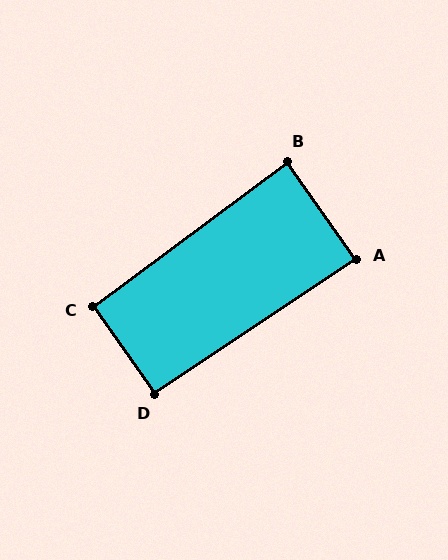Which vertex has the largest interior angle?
C, at approximately 92 degrees.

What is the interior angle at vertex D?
Approximately 91 degrees (approximately right).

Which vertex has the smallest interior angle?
A, at approximately 88 degrees.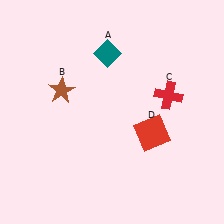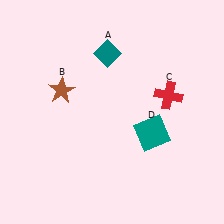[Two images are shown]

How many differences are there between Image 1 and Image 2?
There is 1 difference between the two images.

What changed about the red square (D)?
In Image 1, D is red. In Image 2, it changed to teal.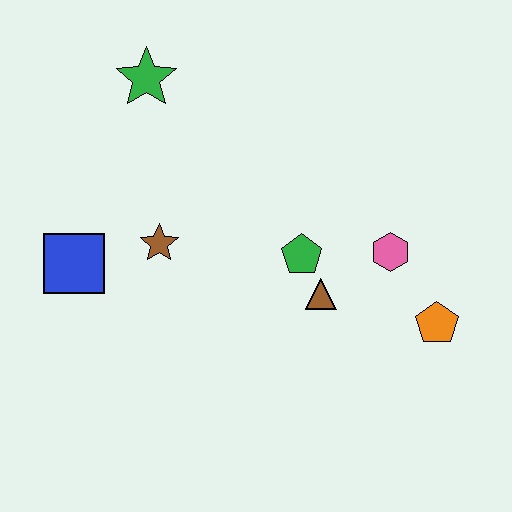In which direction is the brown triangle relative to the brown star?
The brown triangle is to the right of the brown star.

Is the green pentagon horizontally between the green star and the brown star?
No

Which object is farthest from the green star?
The orange pentagon is farthest from the green star.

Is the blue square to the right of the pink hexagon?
No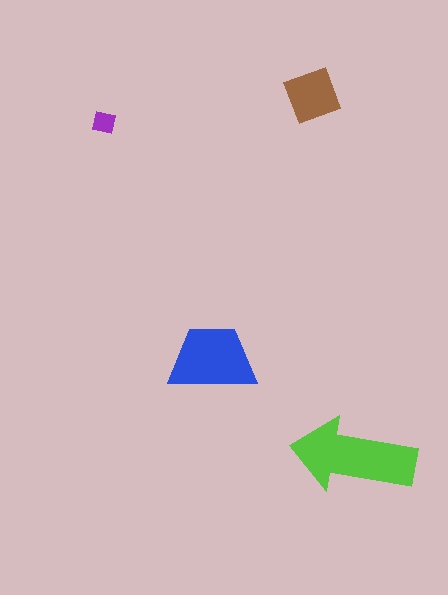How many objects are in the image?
There are 4 objects in the image.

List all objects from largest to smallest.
The lime arrow, the blue trapezoid, the brown square, the purple square.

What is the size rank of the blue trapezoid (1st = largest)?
2nd.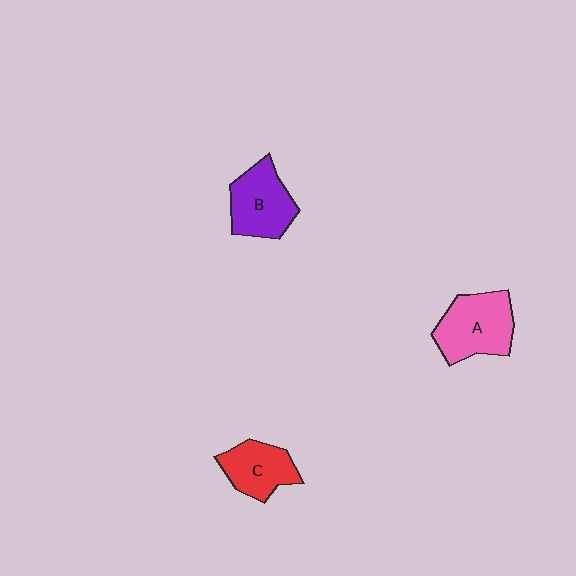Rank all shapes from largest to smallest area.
From largest to smallest: A (pink), B (purple), C (red).